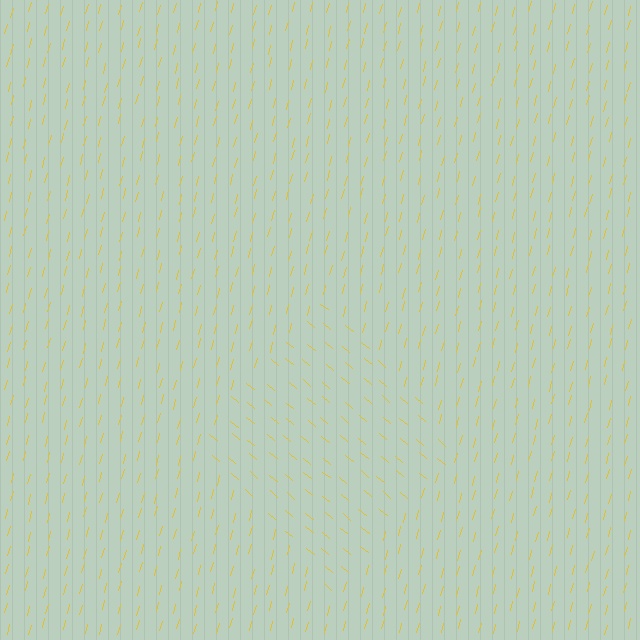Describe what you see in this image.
The image is filled with small yellow line segments. A diamond region in the image has lines oriented differently from the surrounding lines, creating a visible texture boundary.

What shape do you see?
I see a diamond.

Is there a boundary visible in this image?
Yes, there is a texture boundary formed by a change in line orientation.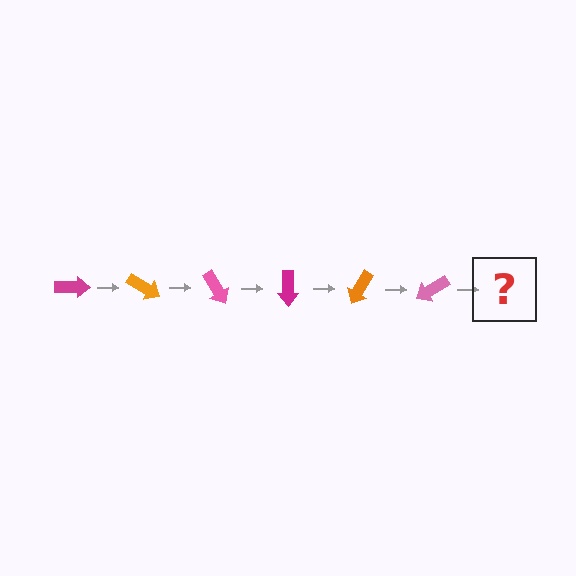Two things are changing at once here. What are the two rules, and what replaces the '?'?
The two rules are that it rotates 30 degrees each step and the color cycles through magenta, orange, and pink. The '?' should be a magenta arrow, rotated 180 degrees from the start.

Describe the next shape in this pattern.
It should be a magenta arrow, rotated 180 degrees from the start.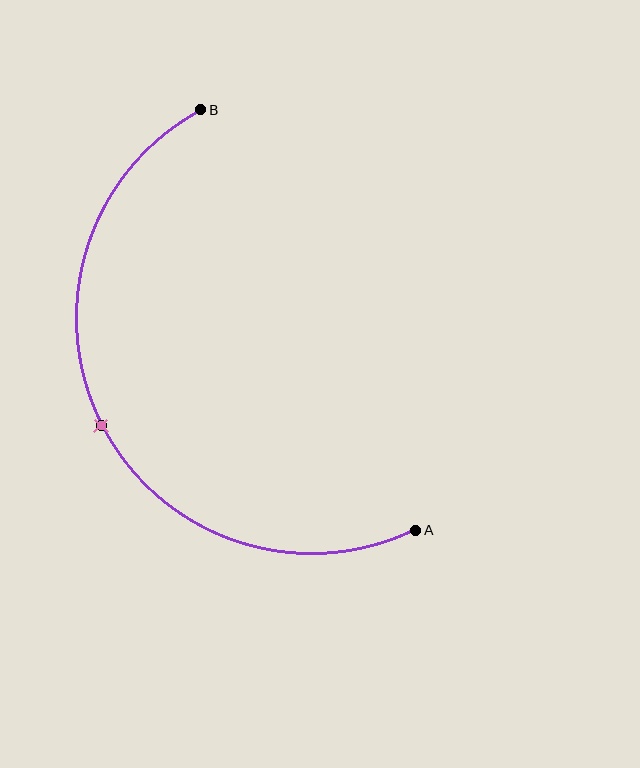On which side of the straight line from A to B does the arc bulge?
The arc bulges to the left of the straight line connecting A and B.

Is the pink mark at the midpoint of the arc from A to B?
Yes. The pink mark lies on the arc at equal arc-length from both A and B — it is the arc midpoint.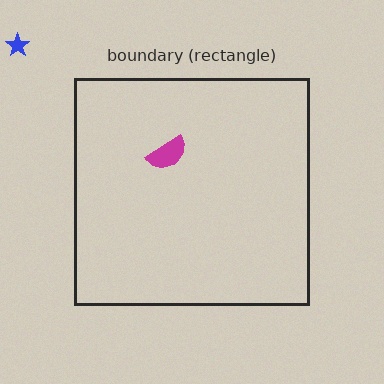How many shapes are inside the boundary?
1 inside, 1 outside.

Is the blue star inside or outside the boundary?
Outside.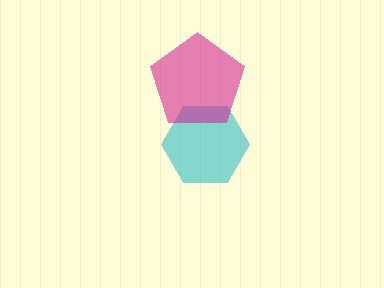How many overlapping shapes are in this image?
There are 2 overlapping shapes in the image.